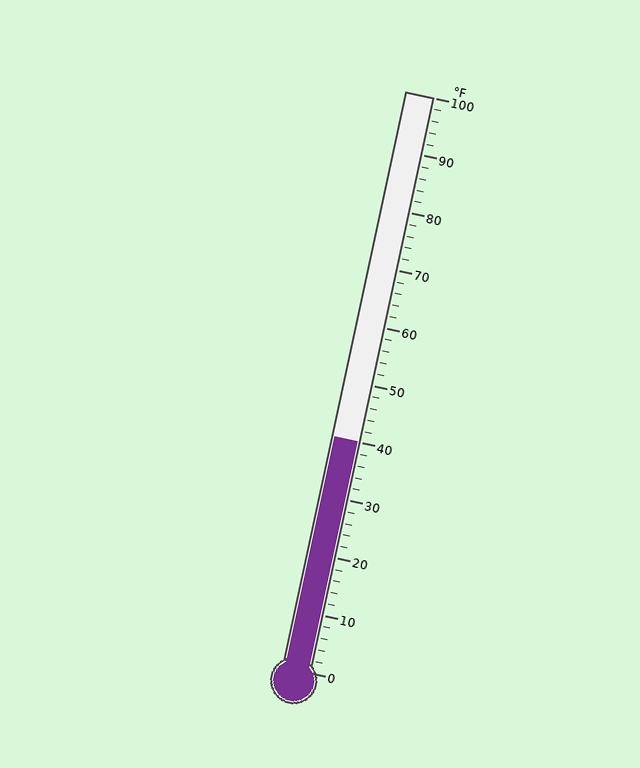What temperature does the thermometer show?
The thermometer shows approximately 40°F.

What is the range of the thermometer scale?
The thermometer scale ranges from 0°F to 100°F.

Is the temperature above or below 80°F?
The temperature is below 80°F.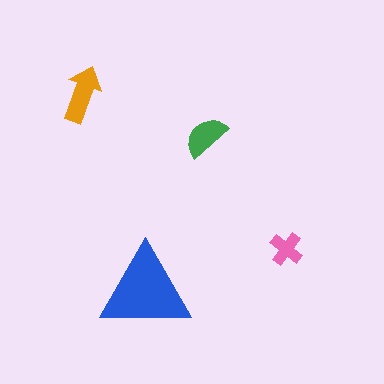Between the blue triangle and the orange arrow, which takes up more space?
The blue triangle.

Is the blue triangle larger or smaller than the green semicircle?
Larger.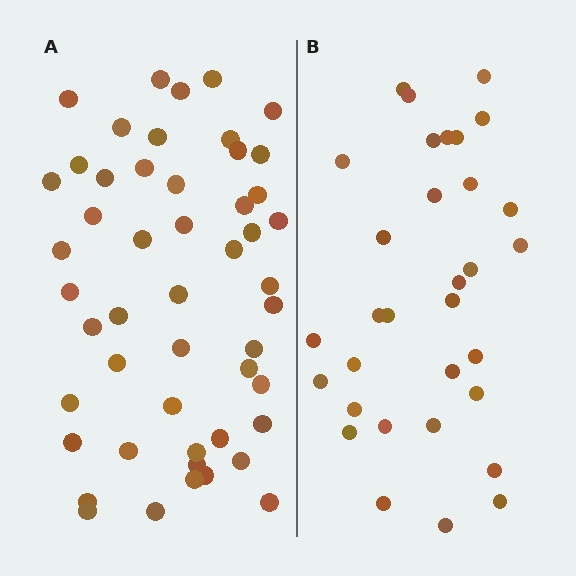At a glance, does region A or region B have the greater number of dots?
Region A (the left region) has more dots.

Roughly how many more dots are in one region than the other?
Region A has approximately 20 more dots than region B.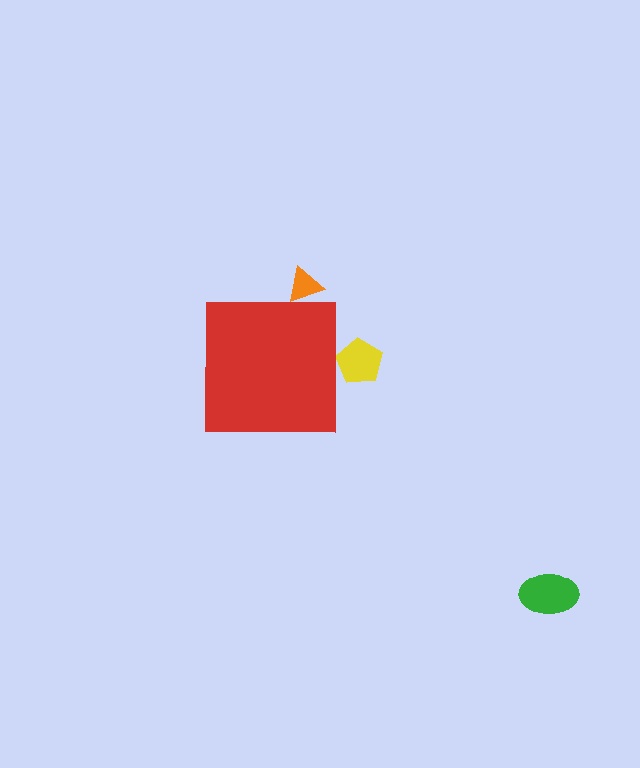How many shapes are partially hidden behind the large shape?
2 shapes are partially hidden.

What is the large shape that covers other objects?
A red square.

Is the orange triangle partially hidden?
Yes, the orange triangle is partially hidden behind the red square.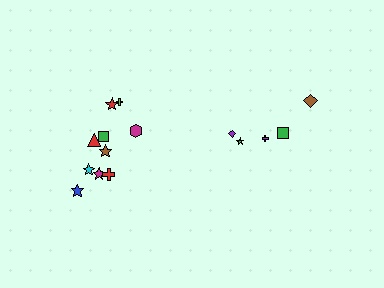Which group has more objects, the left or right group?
The left group.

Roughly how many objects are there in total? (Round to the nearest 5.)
Roughly 15 objects in total.